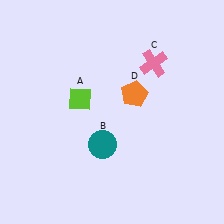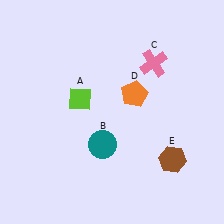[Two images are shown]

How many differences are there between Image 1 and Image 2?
There is 1 difference between the two images.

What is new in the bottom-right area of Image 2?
A brown hexagon (E) was added in the bottom-right area of Image 2.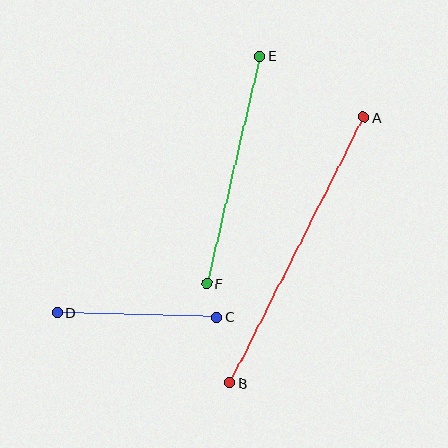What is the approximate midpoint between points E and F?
The midpoint is at approximately (234, 170) pixels.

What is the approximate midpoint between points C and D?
The midpoint is at approximately (137, 315) pixels.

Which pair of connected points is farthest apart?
Points A and B are farthest apart.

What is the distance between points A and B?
The distance is approximately 297 pixels.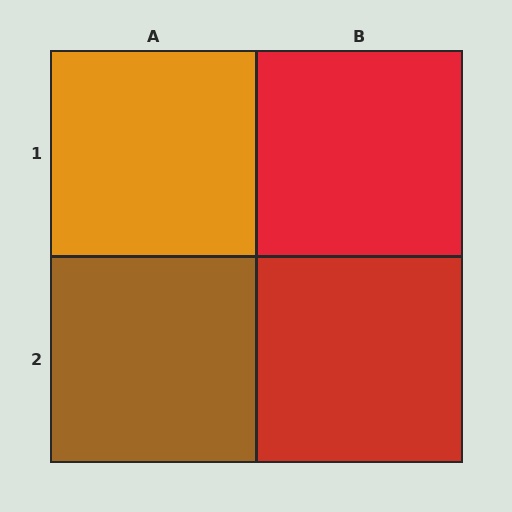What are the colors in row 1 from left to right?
Orange, red.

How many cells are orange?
1 cell is orange.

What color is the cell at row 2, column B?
Red.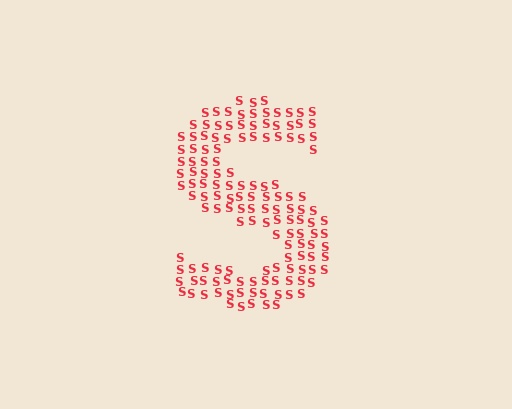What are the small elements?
The small elements are letter S's.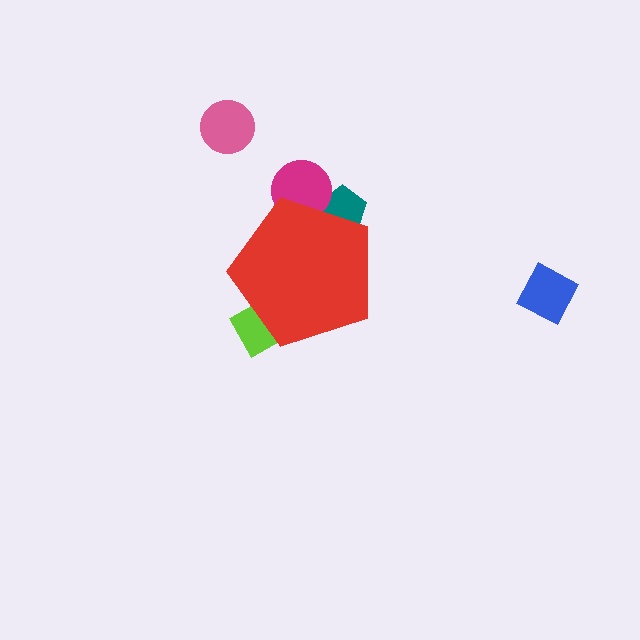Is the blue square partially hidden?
No, the blue square is fully visible.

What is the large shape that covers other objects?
A red pentagon.